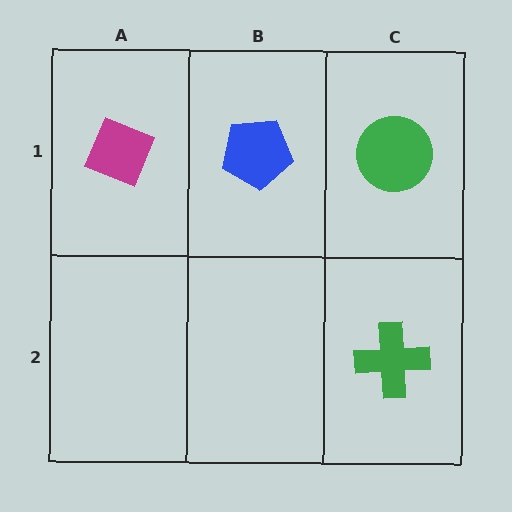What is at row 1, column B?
A blue pentagon.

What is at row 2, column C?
A green cross.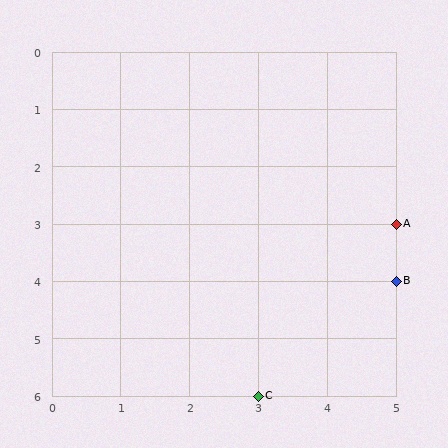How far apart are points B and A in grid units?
Points B and A are 1 row apart.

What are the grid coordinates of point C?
Point C is at grid coordinates (3, 6).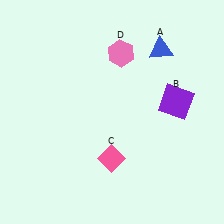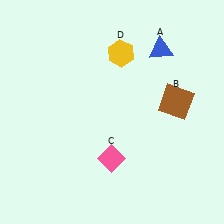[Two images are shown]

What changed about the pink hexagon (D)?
In Image 1, D is pink. In Image 2, it changed to yellow.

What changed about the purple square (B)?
In Image 1, B is purple. In Image 2, it changed to brown.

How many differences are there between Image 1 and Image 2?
There are 2 differences between the two images.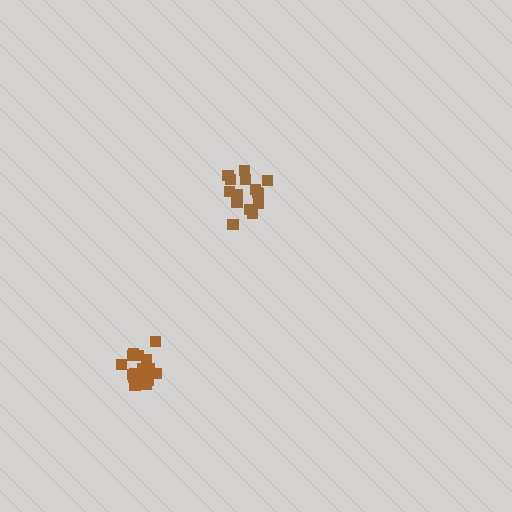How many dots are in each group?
Group 1: 15 dots, Group 2: 20 dots (35 total).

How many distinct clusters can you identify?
There are 2 distinct clusters.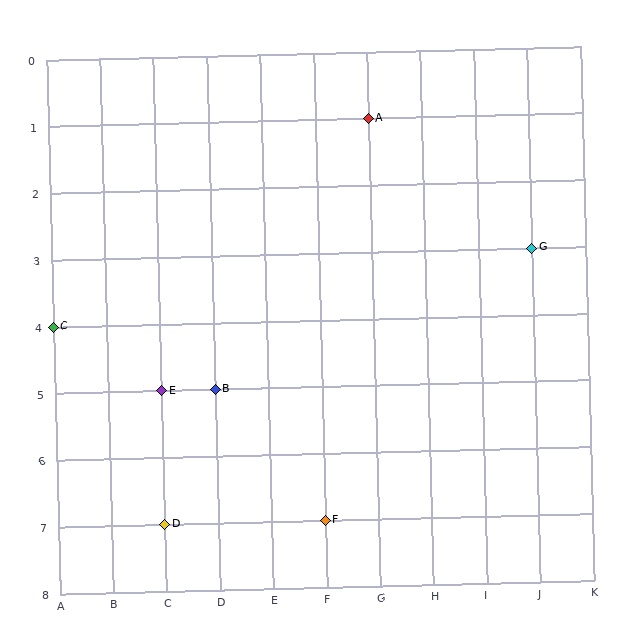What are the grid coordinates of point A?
Point A is at grid coordinates (G, 1).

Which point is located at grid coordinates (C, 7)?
Point D is at (C, 7).